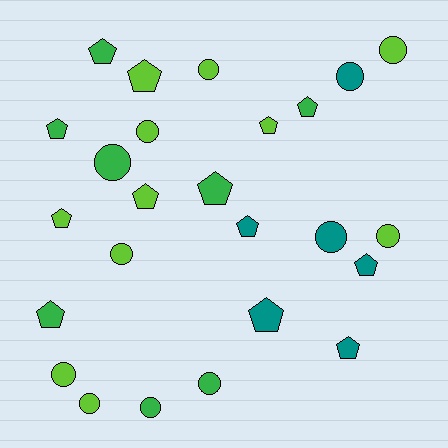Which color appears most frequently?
Lime, with 11 objects.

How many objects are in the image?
There are 25 objects.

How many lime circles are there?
There are 7 lime circles.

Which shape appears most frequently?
Pentagon, with 13 objects.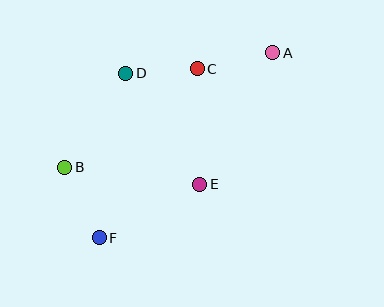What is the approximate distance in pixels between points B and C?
The distance between B and C is approximately 165 pixels.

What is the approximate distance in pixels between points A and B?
The distance between A and B is approximately 238 pixels.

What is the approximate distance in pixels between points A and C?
The distance between A and C is approximately 77 pixels.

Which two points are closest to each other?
Points C and D are closest to each other.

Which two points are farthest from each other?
Points A and F are farthest from each other.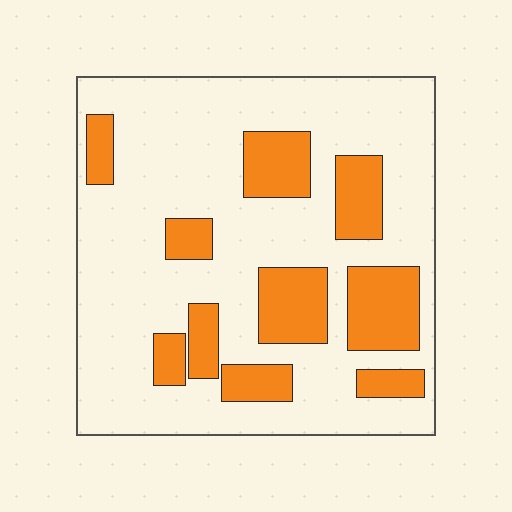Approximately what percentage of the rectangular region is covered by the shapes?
Approximately 25%.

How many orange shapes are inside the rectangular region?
10.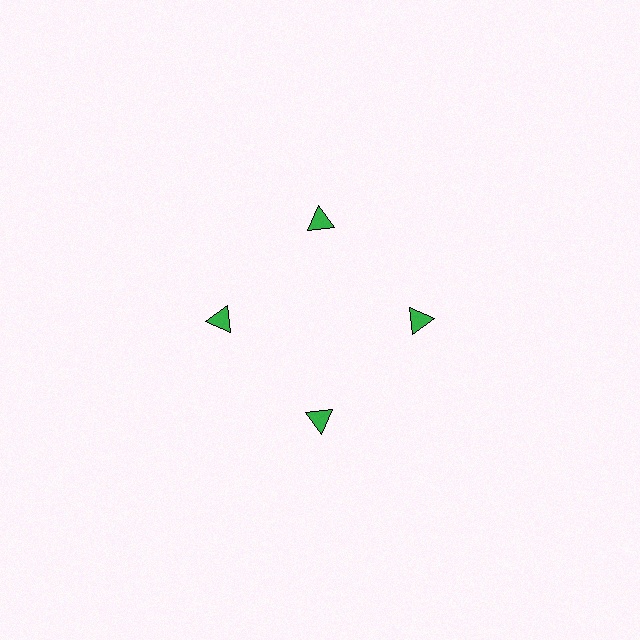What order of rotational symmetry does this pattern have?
This pattern has 4-fold rotational symmetry.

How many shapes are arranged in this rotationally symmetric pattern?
There are 4 shapes, arranged in 4 groups of 1.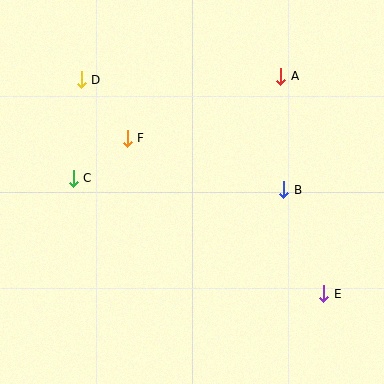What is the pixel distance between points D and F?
The distance between D and F is 75 pixels.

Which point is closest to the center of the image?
Point F at (127, 138) is closest to the center.